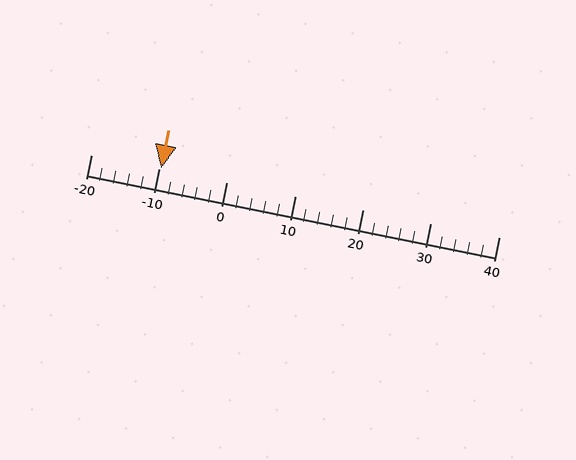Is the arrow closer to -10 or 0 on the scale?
The arrow is closer to -10.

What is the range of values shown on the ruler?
The ruler shows values from -20 to 40.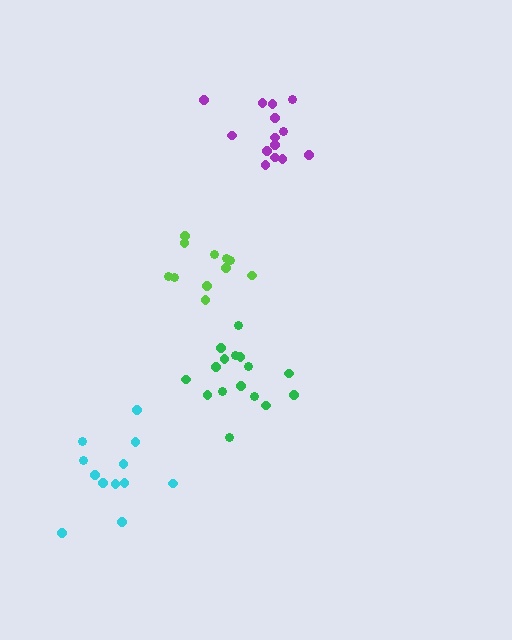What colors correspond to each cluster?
The clusters are colored: lime, green, cyan, purple.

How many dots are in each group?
Group 1: 11 dots, Group 2: 16 dots, Group 3: 12 dots, Group 4: 14 dots (53 total).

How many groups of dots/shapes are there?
There are 4 groups.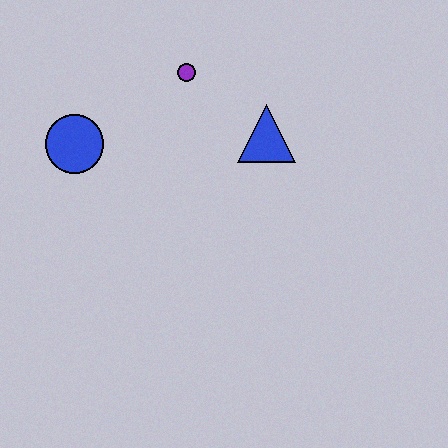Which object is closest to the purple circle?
The blue triangle is closest to the purple circle.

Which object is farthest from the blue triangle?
The blue circle is farthest from the blue triangle.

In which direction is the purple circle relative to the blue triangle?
The purple circle is to the left of the blue triangle.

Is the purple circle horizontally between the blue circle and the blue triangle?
Yes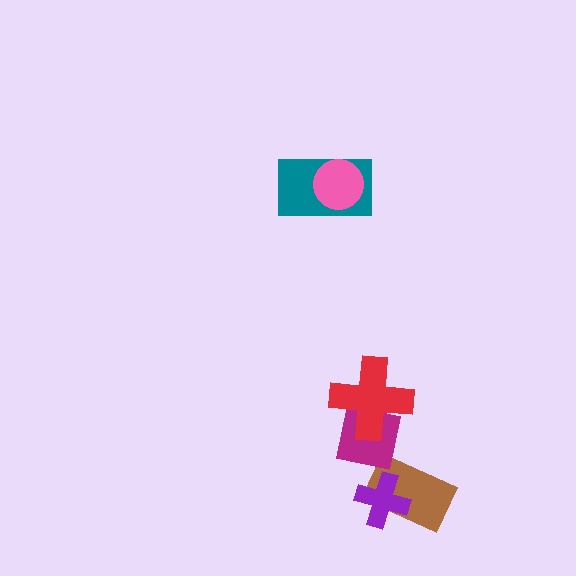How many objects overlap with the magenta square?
2 objects overlap with the magenta square.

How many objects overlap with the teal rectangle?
1 object overlaps with the teal rectangle.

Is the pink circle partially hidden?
No, no other shape covers it.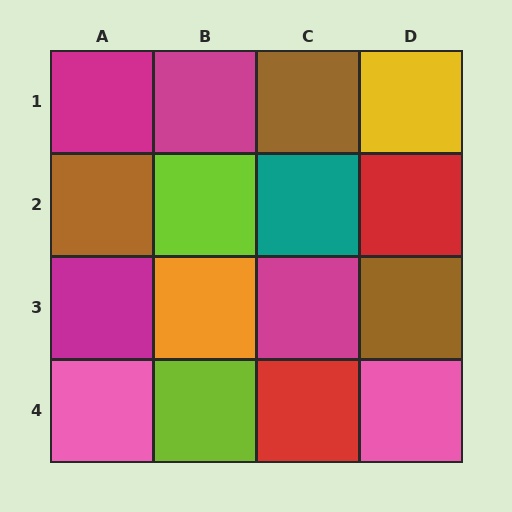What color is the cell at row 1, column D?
Yellow.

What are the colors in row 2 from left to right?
Brown, lime, teal, red.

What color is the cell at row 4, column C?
Red.